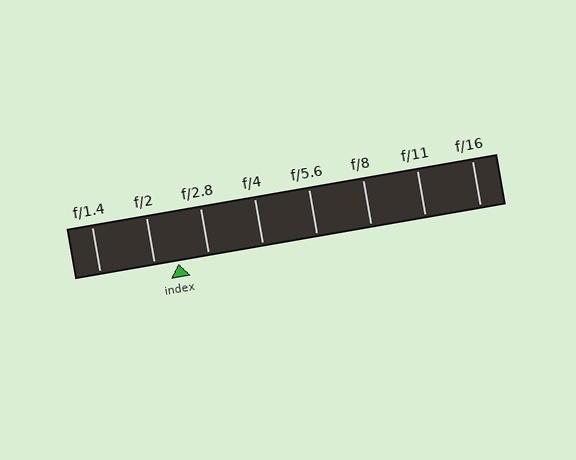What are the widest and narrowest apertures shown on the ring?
The widest aperture shown is f/1.4 and the narrowest is f/16.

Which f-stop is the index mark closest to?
The index mark is closest to f/2.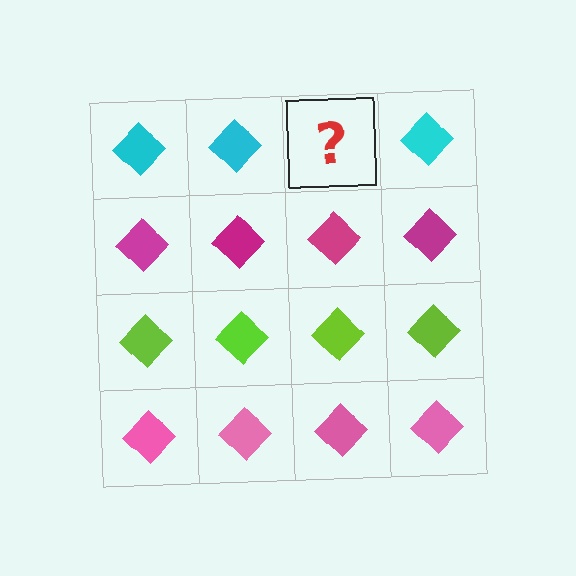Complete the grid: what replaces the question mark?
The question mark should be replaced with a cyan diamond.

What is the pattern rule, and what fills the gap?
The rule is that each row has a consistent color. The gap should be filled with a cyan diamond.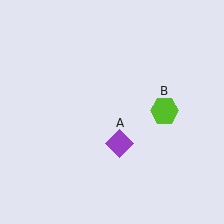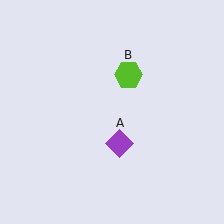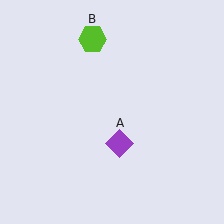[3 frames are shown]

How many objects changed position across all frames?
1 object changed position: lime hexagon (object B).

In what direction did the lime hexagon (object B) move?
The lime hexagon (object B) moved up and to the left.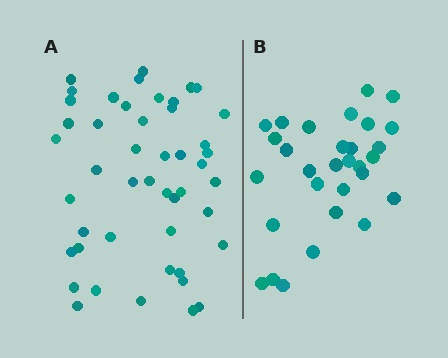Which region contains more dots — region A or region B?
Region A (the left region) has more dots.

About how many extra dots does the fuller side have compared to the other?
Region A has approximately 15 more dots than region B.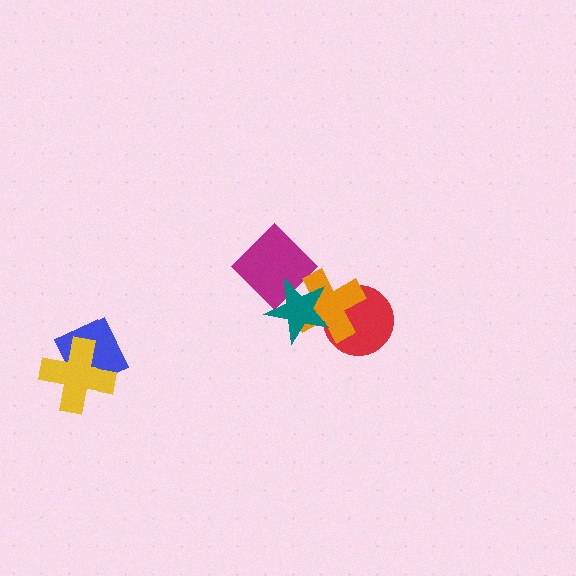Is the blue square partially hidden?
Yes, it is partially covered by another shape.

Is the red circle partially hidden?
Yes, it is partially covered by another shape.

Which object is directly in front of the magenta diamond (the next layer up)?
The orange cross is directly in front of the magenta diamond.